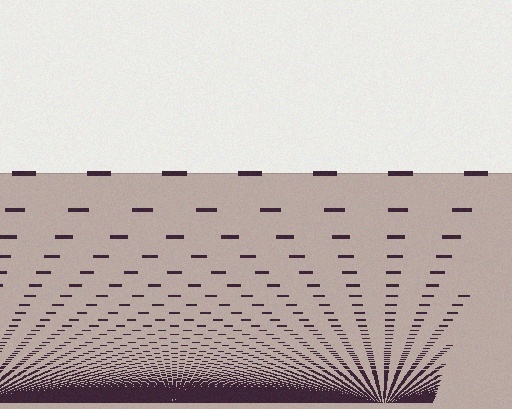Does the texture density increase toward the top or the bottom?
Density increases toward the bottom.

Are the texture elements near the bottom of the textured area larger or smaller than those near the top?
Smaller. The gradient is inverted — elements near the bottom are smaller and denser.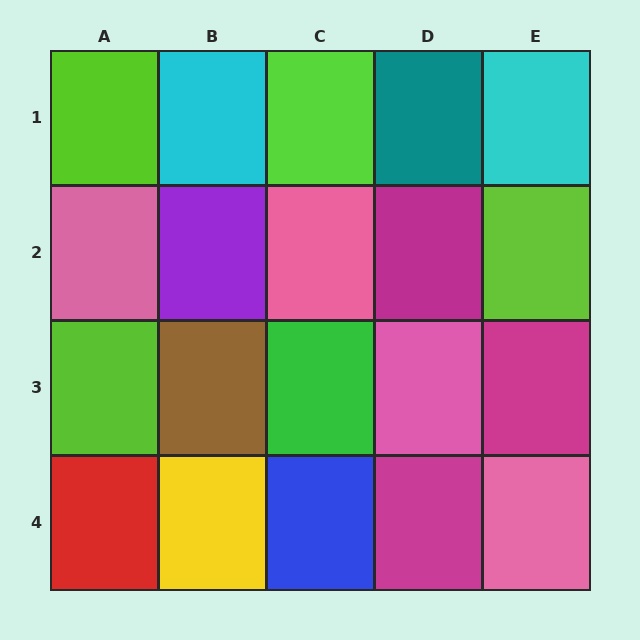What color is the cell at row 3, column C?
Green.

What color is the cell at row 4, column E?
Pink.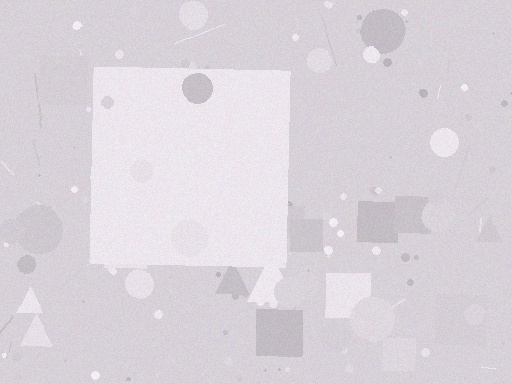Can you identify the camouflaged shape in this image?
The camouflaged shape is a square.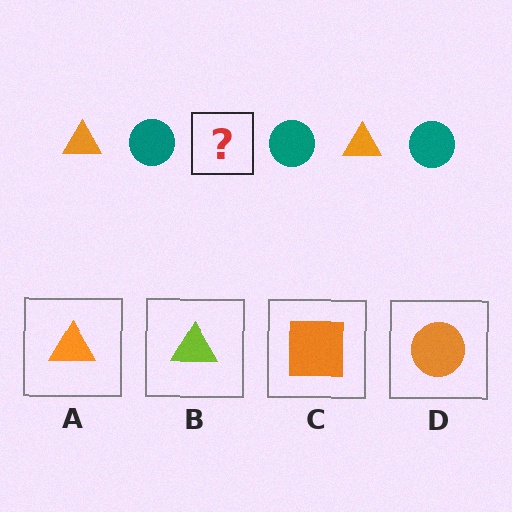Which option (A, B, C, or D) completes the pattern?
A.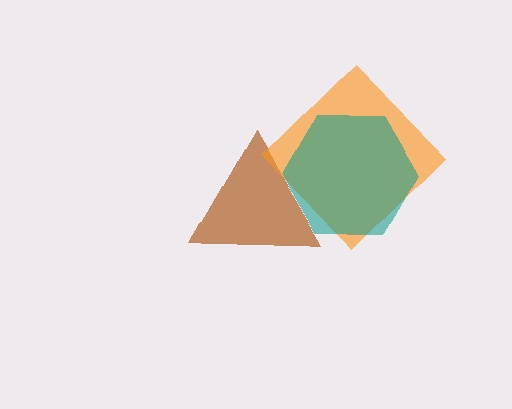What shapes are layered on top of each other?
The layered shapes are: a brown triangle, an orange diamond, a teal hexagon.